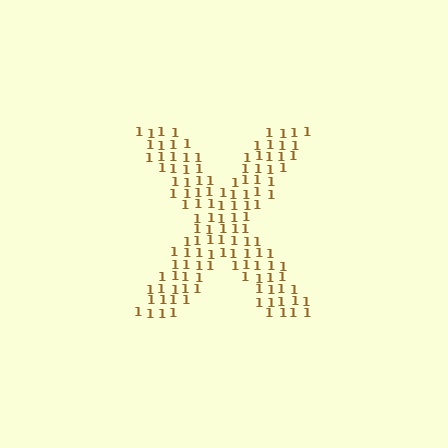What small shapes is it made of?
It is made of small digit 1's.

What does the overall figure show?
The overall figure shows the letter X.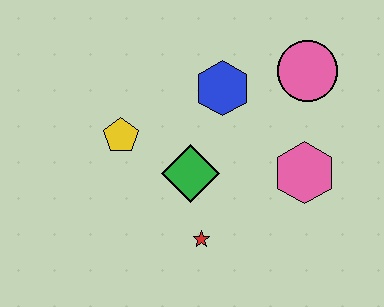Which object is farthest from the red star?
The pink circle is farthest from the red star.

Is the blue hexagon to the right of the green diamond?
Yes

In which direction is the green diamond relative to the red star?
The green diamond is above the red star.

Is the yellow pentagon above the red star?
Yes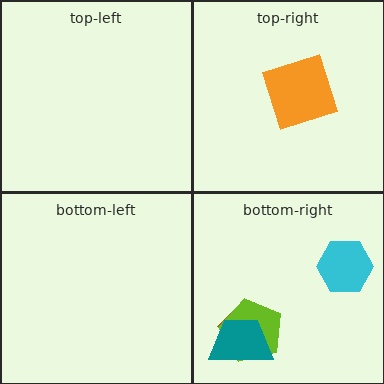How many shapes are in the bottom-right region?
4.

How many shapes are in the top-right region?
1.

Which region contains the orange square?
The top-right region.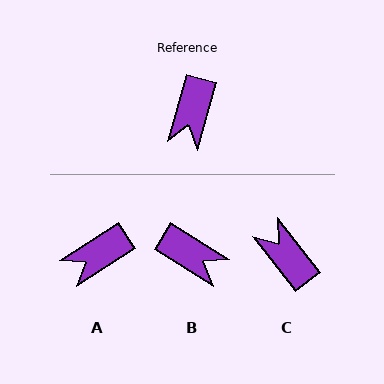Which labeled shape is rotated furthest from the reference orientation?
C, about 127 degrees away.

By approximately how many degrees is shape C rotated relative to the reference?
Approximately 127 degrees clockwise.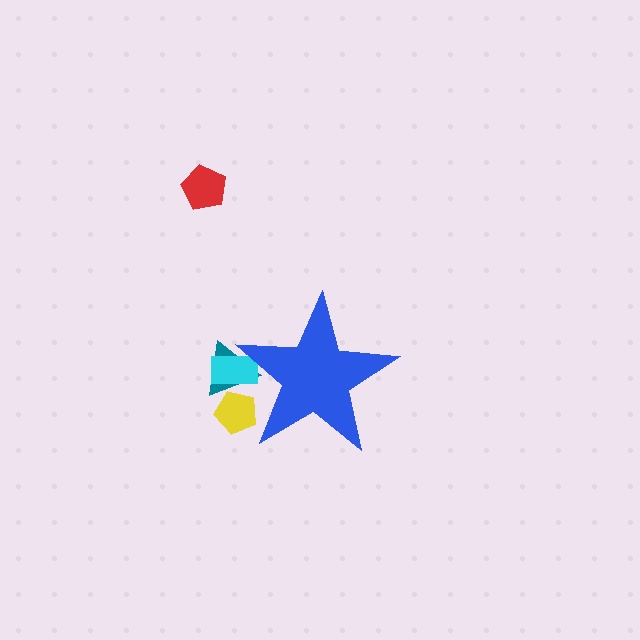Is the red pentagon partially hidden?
No, the red pentagon is fully visible.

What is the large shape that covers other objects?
A blue star.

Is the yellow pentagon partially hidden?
Yes, the yellow pentagon is partially hidden behind the blue star.